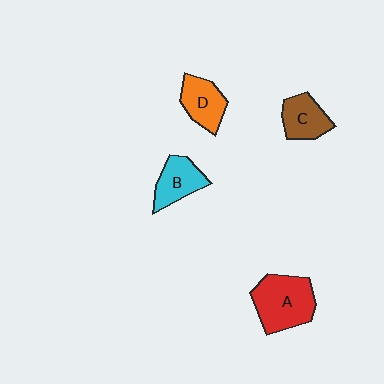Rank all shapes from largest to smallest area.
From largest to smallest: A (red), D (orange), B (cyan), C (brown).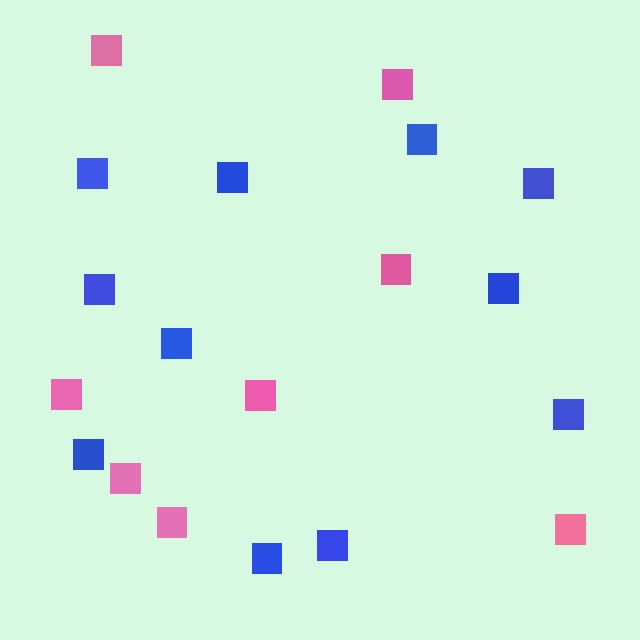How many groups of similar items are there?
There are 2 groups: one group of blue squares (11) and one group of pink squares (8).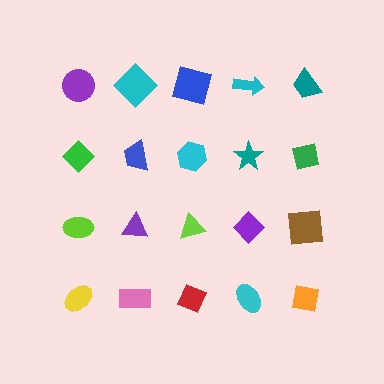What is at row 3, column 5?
A brown square.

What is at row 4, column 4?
A cyan ellipse.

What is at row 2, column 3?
A cyan hexagon.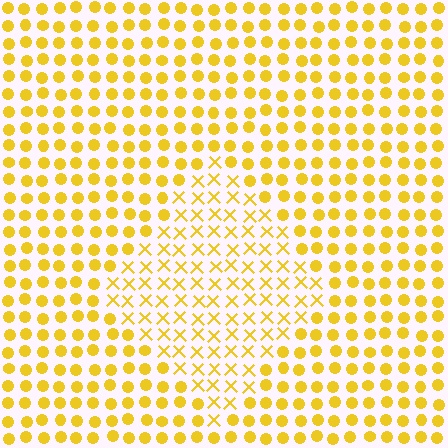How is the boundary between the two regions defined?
The boundary is defined by a change in element shape: X marks inside vs. circles outside. All elements share the same color and spacing.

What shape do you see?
I see a diamond.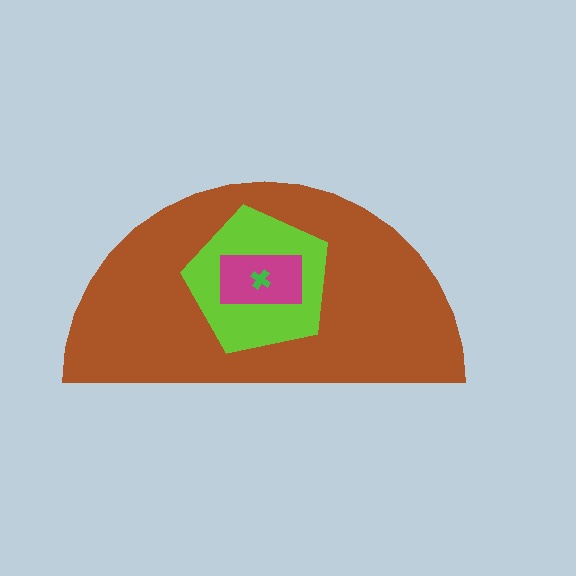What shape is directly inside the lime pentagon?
The magenta rectangle.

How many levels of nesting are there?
4.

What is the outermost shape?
The brown semicircle.